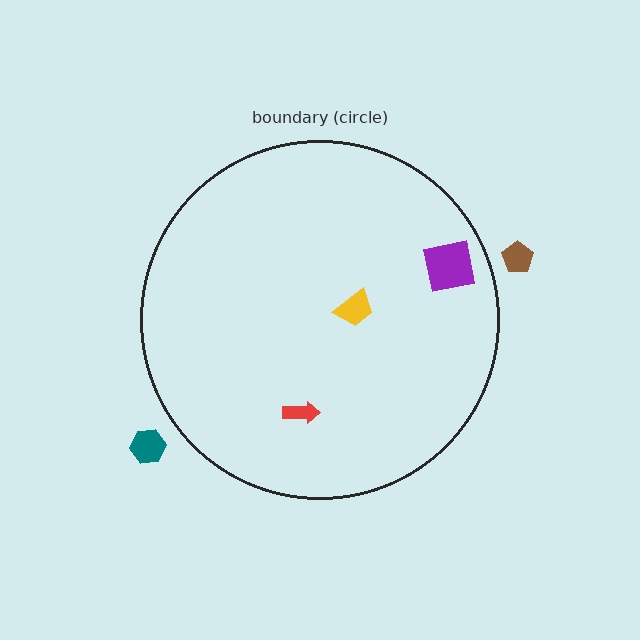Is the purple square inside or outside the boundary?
Inside.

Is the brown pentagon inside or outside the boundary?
Outside.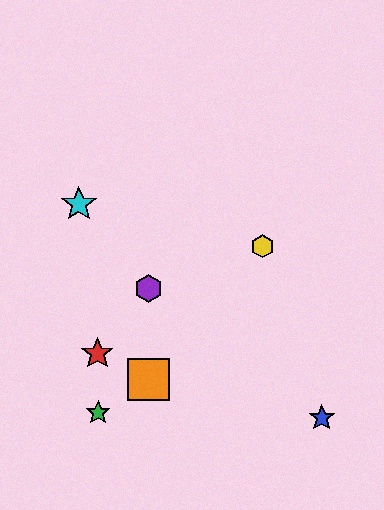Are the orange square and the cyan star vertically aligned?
No, the orange square is at x≈148 and the cyan star is at x≈79.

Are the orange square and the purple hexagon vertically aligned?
Yes, both are at x≈148.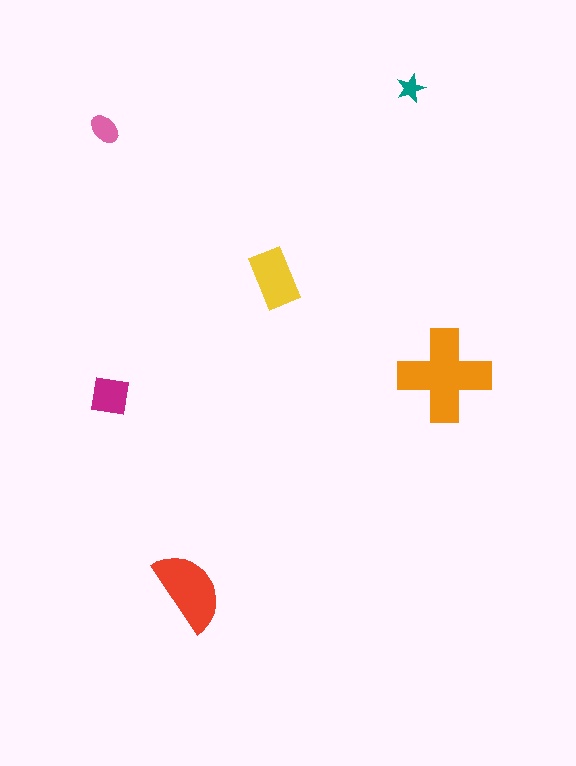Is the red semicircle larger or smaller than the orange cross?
Smaller.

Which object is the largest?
The orange cross.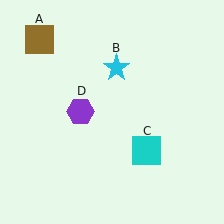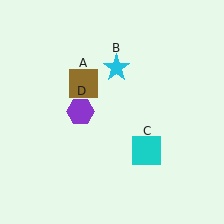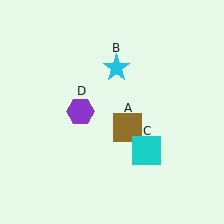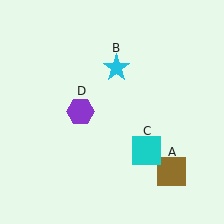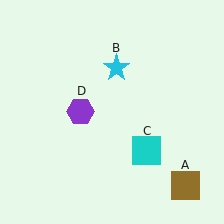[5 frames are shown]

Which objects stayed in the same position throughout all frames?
Cyan star (object B) and cyan square (object C) and purple hexagon (object D) remained stationary.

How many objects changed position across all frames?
1 object changed position: brown square (object A).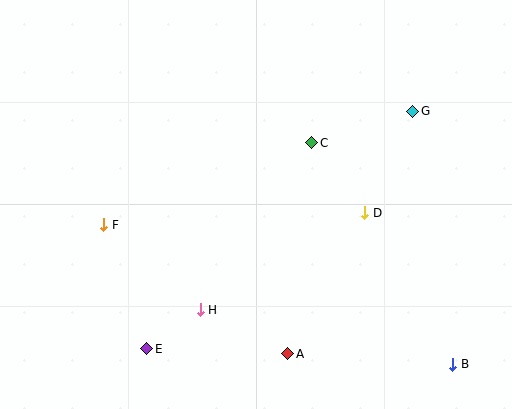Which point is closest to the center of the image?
Point C at (312, 143) is closest to the center.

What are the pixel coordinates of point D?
Point D is at (365, 213).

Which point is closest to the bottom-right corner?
Point B is closest to the bottom-right corner.